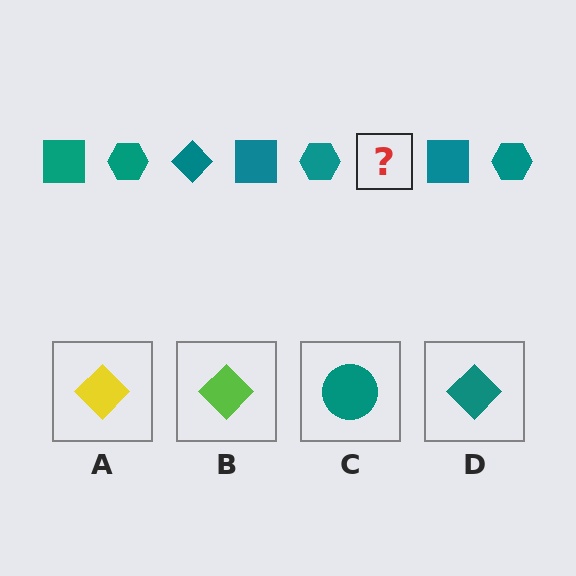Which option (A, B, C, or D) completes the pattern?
D.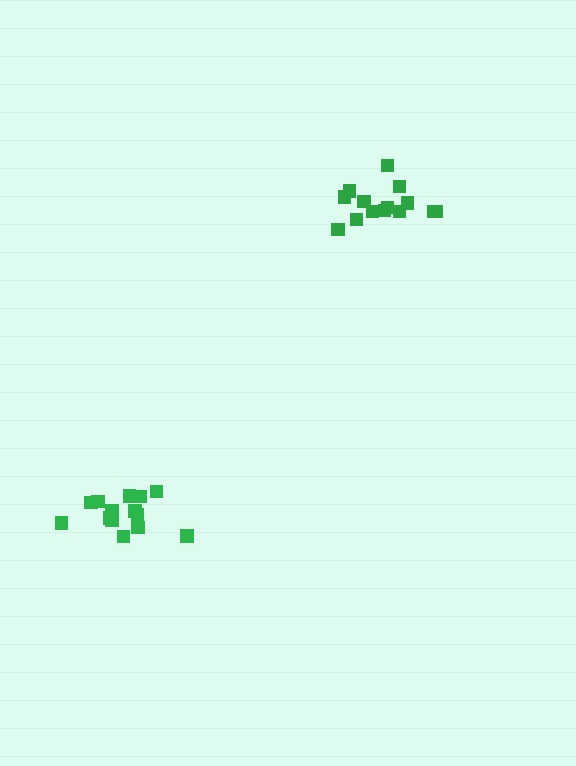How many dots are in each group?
Group 1: 14 dots, Group 2: 15 dots (29 total).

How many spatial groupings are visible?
There are 2 spatial groupings.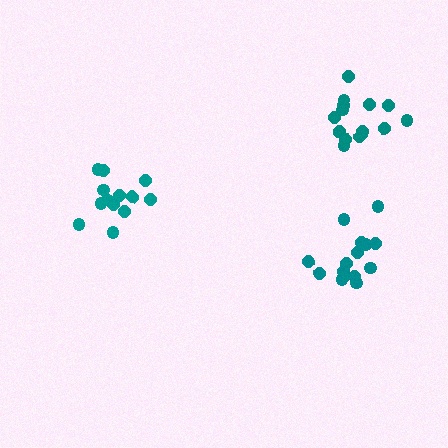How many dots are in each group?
Group 1: 13 dots, Group 2: 15 dots, Group 3: 15 dots (43 total).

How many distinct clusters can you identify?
There are 3 distinct clusters.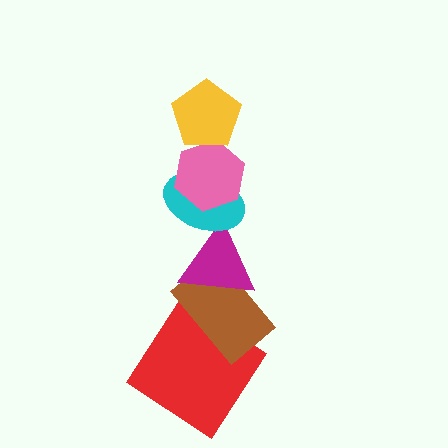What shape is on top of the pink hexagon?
The yellow pentagon is on top of the pink hexagon.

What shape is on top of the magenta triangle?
The cyan ellipse is on top of the magenta triangle.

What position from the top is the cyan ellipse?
The cyan ellipse is 3rd from the top.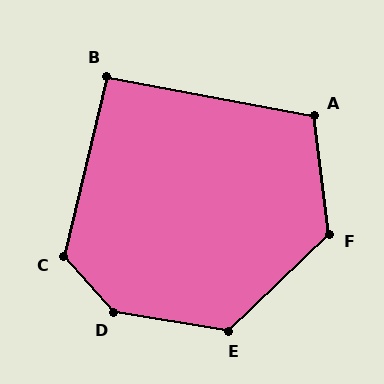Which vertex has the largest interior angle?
D, at approximately 141 degrees.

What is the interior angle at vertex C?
Approximately 125 degrees (obtuse).